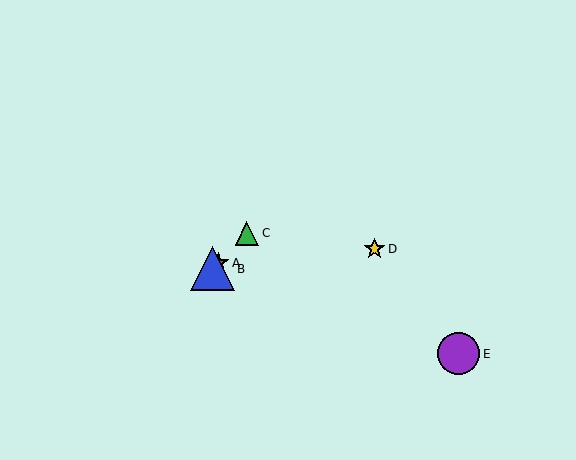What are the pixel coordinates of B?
Object B is at (212, 269).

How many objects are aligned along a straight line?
3 objects (A, B, C) are aligned along a straight line.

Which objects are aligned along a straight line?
Objects A, B, C are aligned along a straight line.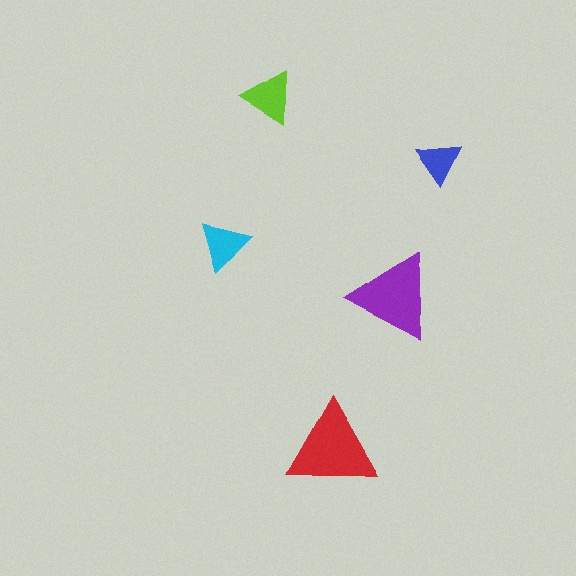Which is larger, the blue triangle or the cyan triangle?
The cyan one.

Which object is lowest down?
The red triangle is bottommost.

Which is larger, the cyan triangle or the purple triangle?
The purple one.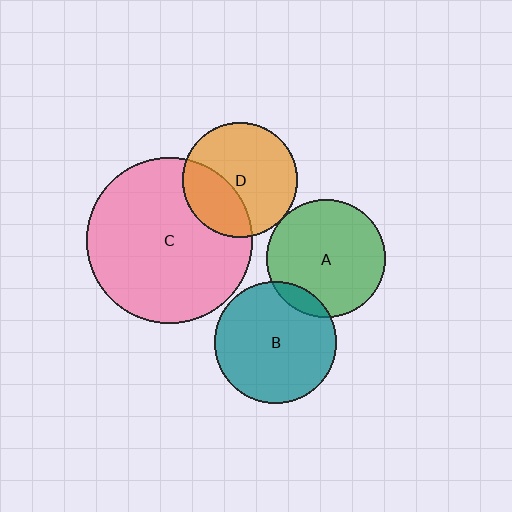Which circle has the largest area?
Circle C (pink).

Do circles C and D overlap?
Yes.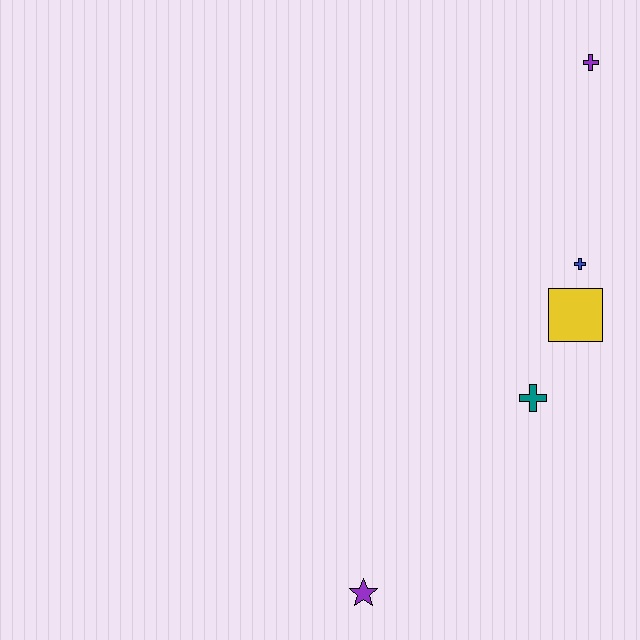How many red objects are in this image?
There are no red objects.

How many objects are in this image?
There are 5 objects.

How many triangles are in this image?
There are no triangles.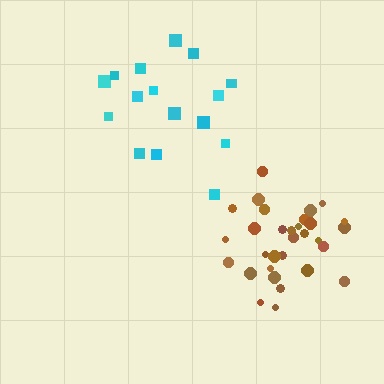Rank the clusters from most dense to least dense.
brown, cyan.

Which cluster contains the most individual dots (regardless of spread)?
Brown (32).